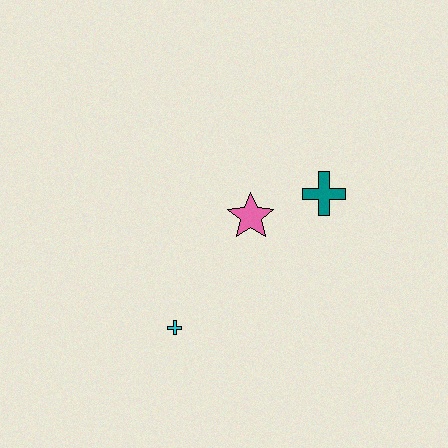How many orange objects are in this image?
There are no orange objects.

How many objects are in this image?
There are 3 objects.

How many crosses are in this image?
There are 2 crosses.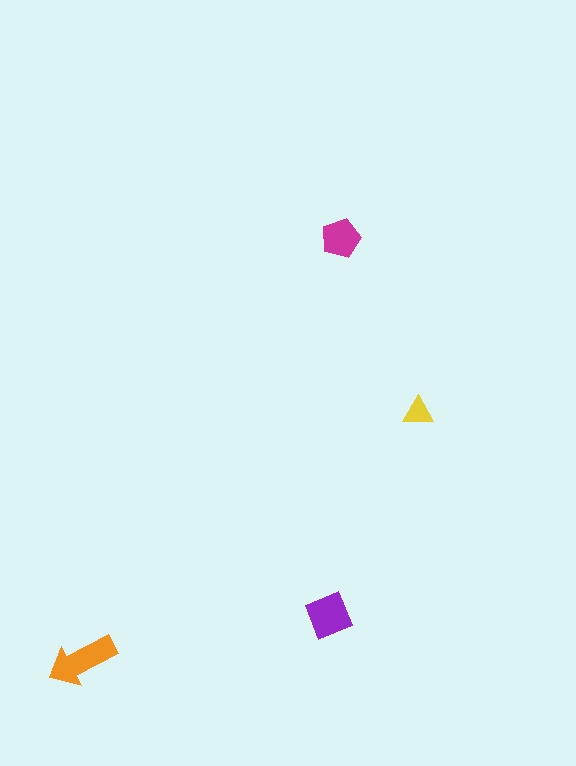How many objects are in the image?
There are 4 objects in the image.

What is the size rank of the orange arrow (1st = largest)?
1st.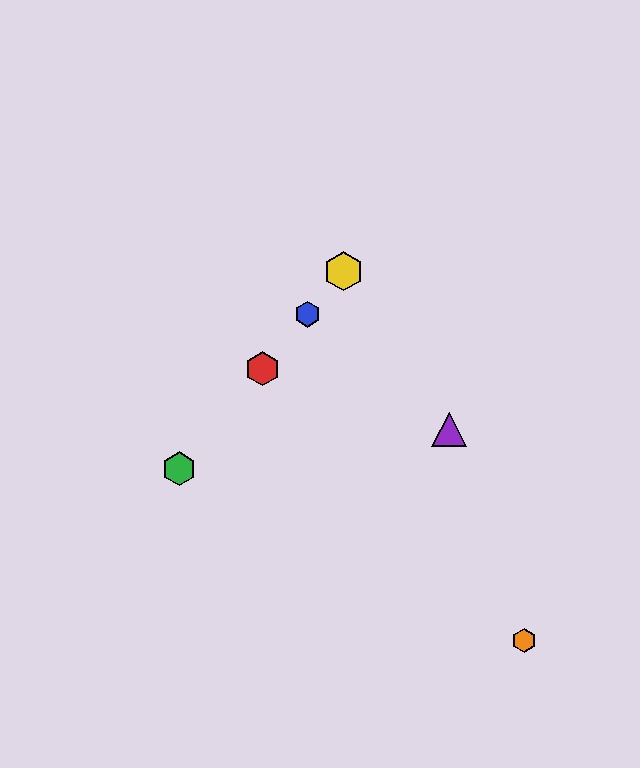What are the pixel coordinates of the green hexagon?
The green hexagon is at (179, 469).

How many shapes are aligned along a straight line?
4 shapes (the red hexagon, the blue hexagon, the green hexagon, the yellow hexagon) are aligned along a straight line.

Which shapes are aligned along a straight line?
The red hexagon, the blue hexagon, the green hexagon, the yellow hexagon are aligned along a straight line.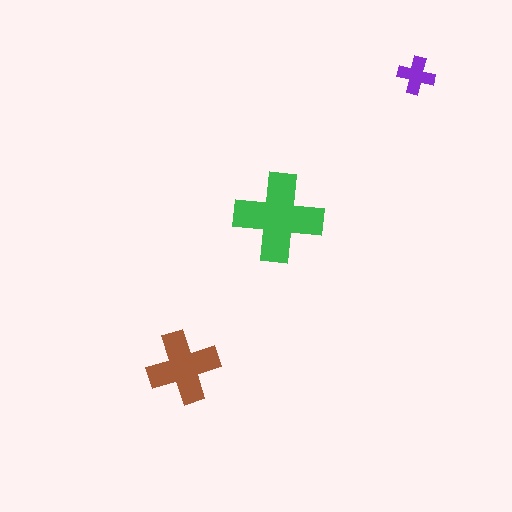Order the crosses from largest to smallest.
the green one, the brown one, the purple one.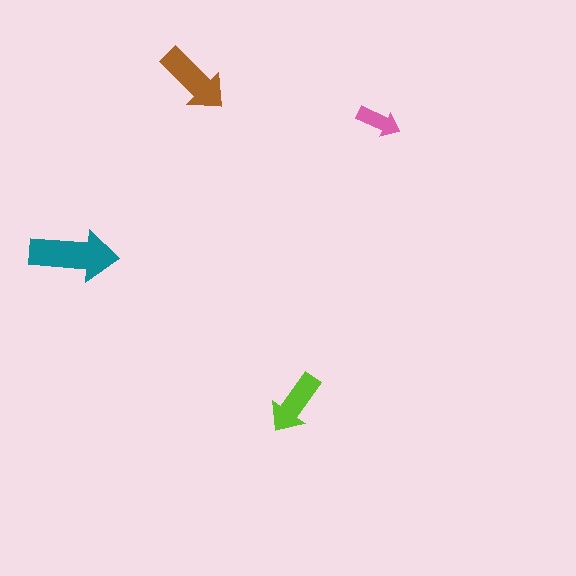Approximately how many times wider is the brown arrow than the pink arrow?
About 1.5 times wider.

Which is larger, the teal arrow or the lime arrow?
The teal one.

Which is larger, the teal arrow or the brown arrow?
The teal one.